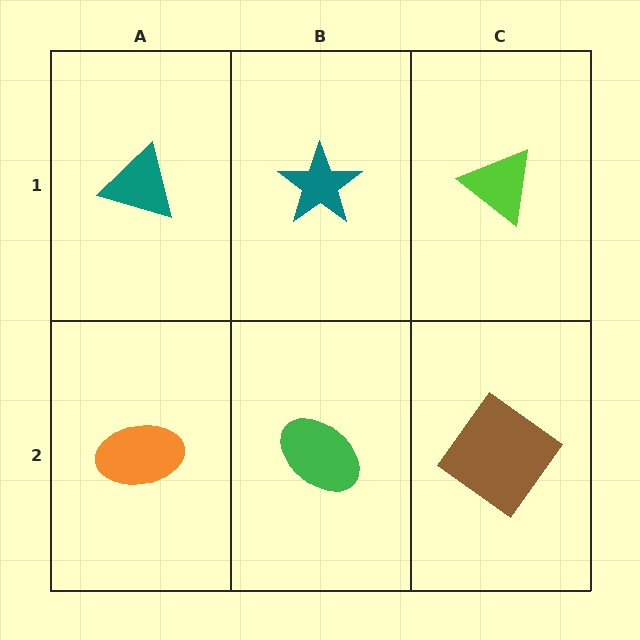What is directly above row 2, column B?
A teal star.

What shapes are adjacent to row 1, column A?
An orange ellipse (row 2, column A), a teal star (row 1, column B).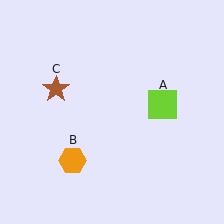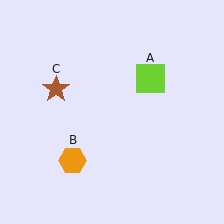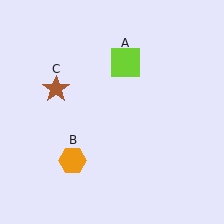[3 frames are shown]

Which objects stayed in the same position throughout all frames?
Orange hexagon (object B) and brown star (object C) remained stationary.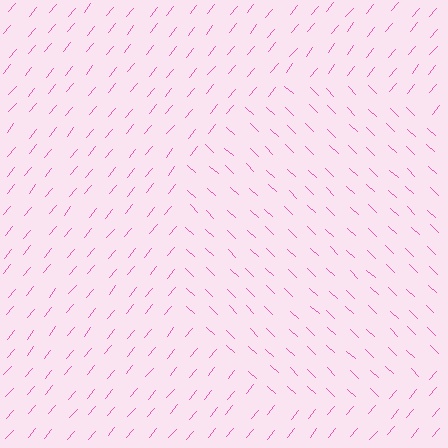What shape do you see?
I see a circle.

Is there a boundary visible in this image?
Yes, there is a texture boundary formed by a change in line orientation.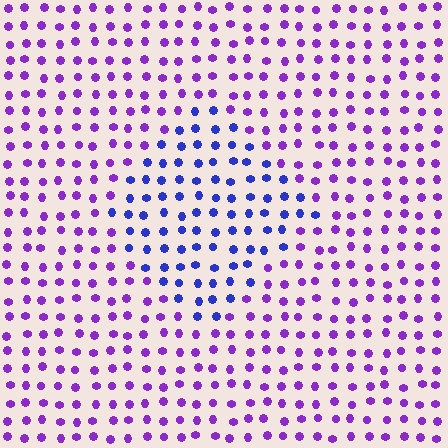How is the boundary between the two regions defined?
The boundary is defined purely by a slight shift in hue (about 41 degrees). Spacing, size, and orientation are identical on both sides.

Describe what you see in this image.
The image is filled with small purple elements in a uniform arrangement. A diamond-shaped region is visible where the elements are tinted to a slightly different hue, forming a subtle color boundary.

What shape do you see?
I see a diamond.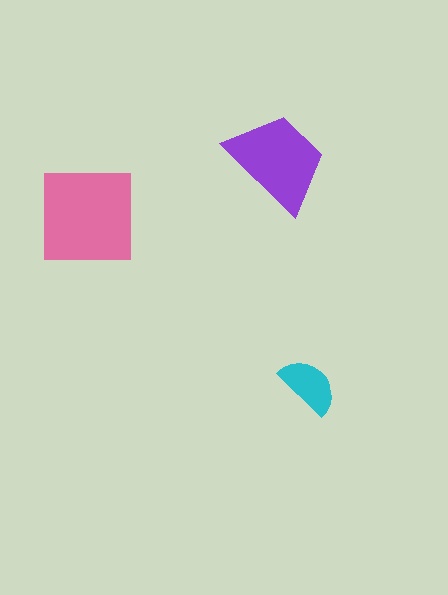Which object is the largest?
The pink square.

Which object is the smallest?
The cyan semicircle.